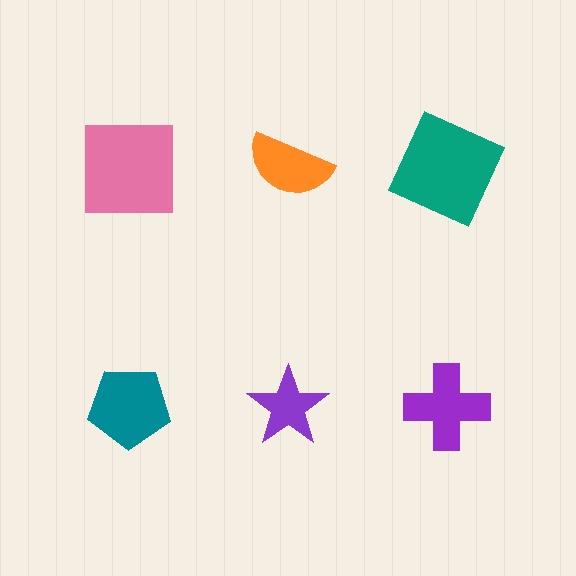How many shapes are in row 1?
3 shapes.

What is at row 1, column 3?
A teal square.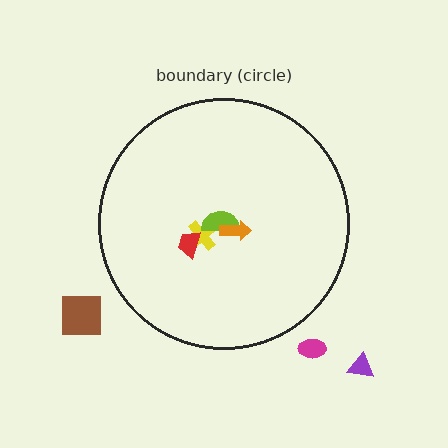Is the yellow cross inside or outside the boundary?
Inside.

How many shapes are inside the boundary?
4 inside, 3 outside.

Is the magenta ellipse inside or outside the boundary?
Outside.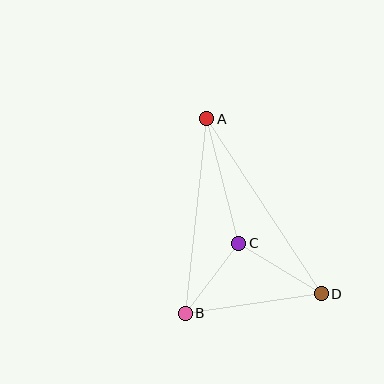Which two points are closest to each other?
Points B and C are closest to each other.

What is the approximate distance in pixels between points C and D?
The distance between C and D is approximately 97 pixels.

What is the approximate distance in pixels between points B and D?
The distance between B and D is approximately 137 pixels.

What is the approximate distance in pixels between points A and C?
The distance between A and C is approximately 128 pixels.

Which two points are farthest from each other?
Points A and D are farthest from each other.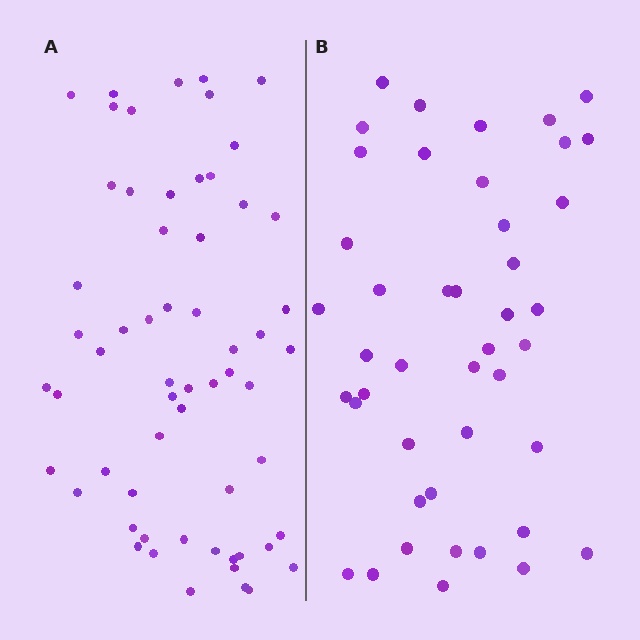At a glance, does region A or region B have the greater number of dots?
Region A (the left region) has more dots.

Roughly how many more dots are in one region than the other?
Region A has approximately 15 more dots than region B.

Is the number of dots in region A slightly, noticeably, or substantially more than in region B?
Region A has noticeably more, but not dramatically so. The ratio is roughly 1.4 to 1.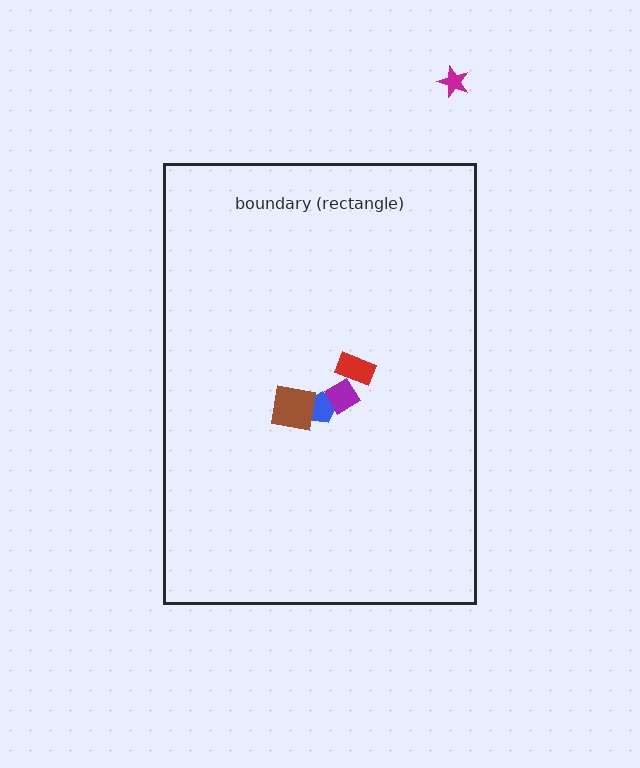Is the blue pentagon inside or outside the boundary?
Inside.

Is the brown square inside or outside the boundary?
Inside.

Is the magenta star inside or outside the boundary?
Outside.